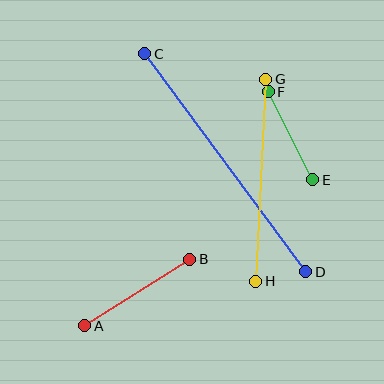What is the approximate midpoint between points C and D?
The midpoint is at approximately (225, 163) pixels.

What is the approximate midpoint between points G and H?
The midpoint is at approximately (261, 180) pixels.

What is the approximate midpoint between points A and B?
The midpoint is at approximately (137, 292) pixels.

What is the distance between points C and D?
The distance is approximately 271 pixels.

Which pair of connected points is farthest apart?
Points C and D are farthest apart.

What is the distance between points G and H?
The distance is approximately 202 pixels.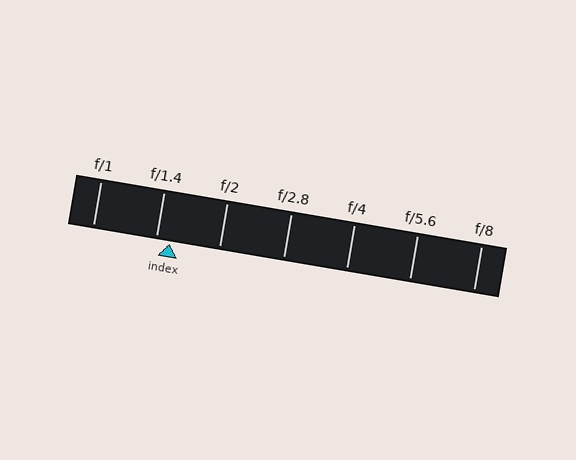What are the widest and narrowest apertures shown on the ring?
The widest aperture shown is f/1 and the narrowest is f/8.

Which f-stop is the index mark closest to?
The index mark is closest to f/1.4.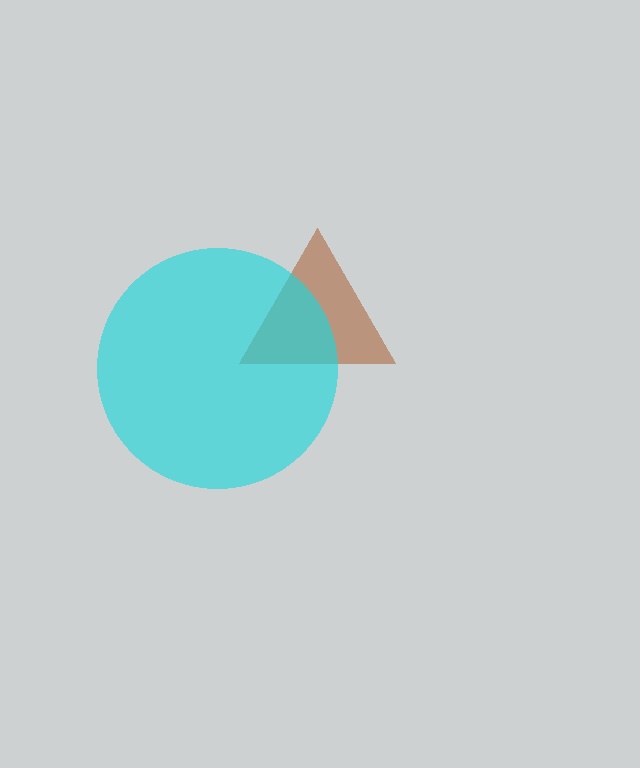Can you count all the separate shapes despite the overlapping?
Yes, there are 2 separate shapes.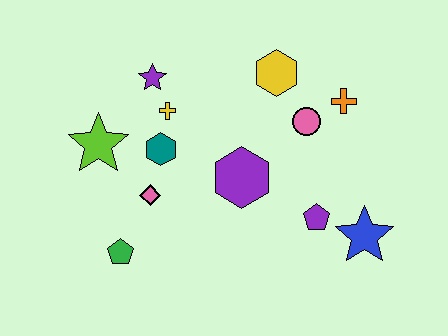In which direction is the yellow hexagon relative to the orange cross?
The yellow hexagon is to the left of the orange cross.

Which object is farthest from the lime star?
The blue star is farthest from the lime star.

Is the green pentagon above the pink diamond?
No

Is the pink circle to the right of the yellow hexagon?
Yes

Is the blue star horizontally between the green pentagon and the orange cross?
No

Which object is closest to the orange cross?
The pink circle is closest to the orange cross.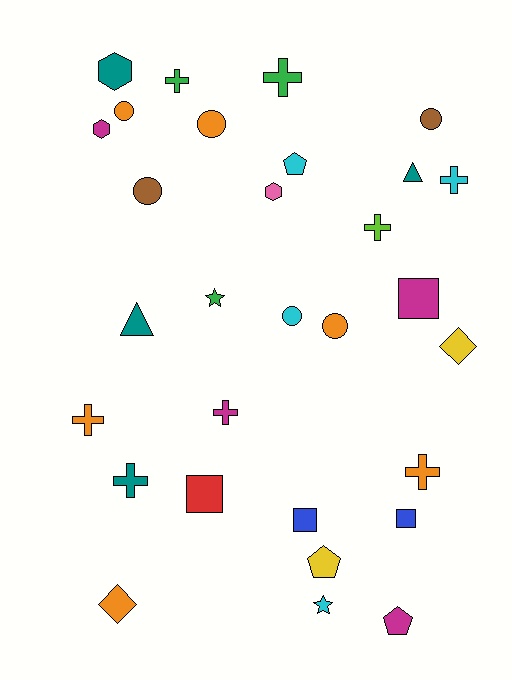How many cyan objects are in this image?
There are 4 cyan objects.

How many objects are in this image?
There are 30 objects.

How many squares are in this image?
There are 4 squares.